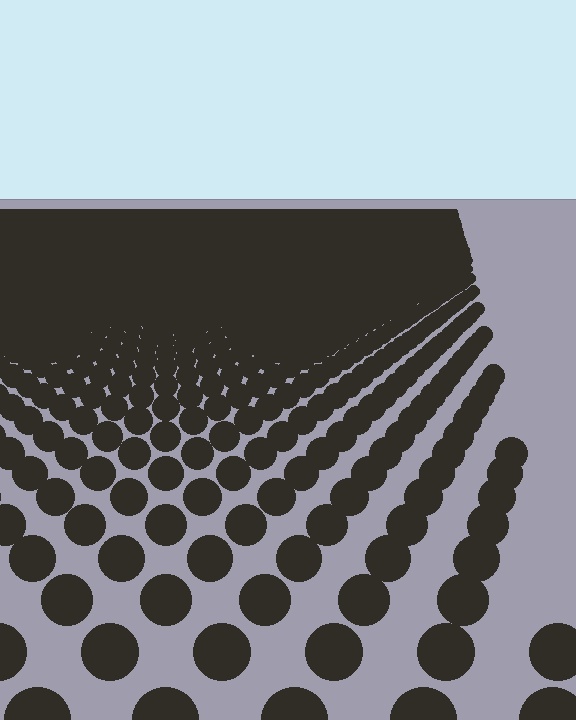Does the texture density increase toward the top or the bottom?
Density increases toward the top.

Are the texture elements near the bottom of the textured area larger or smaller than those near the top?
Larger. Near the bottom, elements are closer to the viewer and appear at a bigger on-screen size.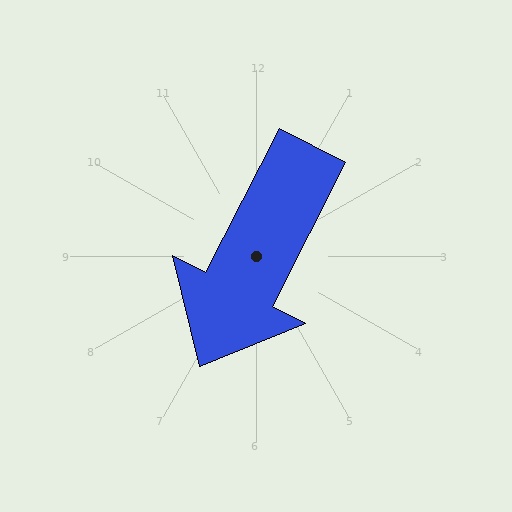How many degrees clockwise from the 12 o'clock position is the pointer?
Approximately 207 degrees.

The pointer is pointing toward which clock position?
Roughly 7 o'clock.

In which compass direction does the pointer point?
Southwest.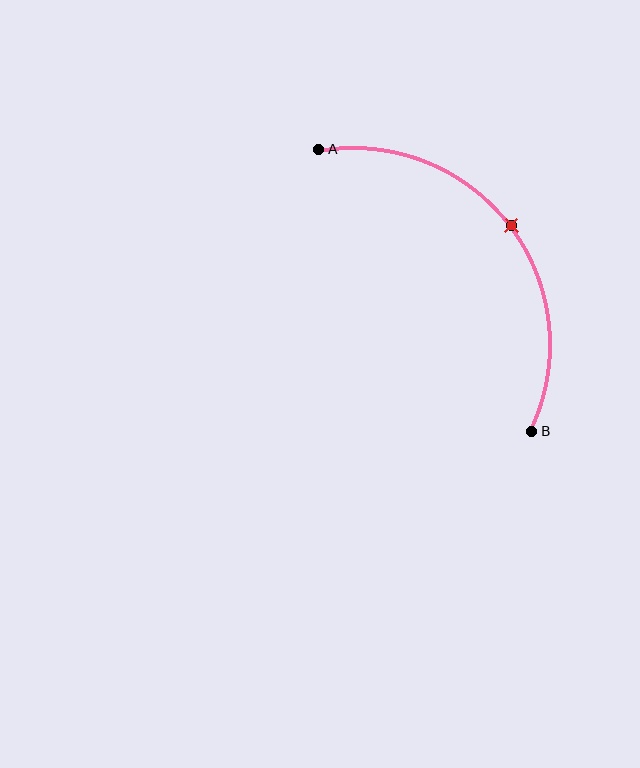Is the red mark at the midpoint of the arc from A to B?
Yes. The red mark lies on the arc at equal arc-length from both A and B — it is the arc midpoint.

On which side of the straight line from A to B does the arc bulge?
The arc bulges above and to the right of the straight line connecting A and B.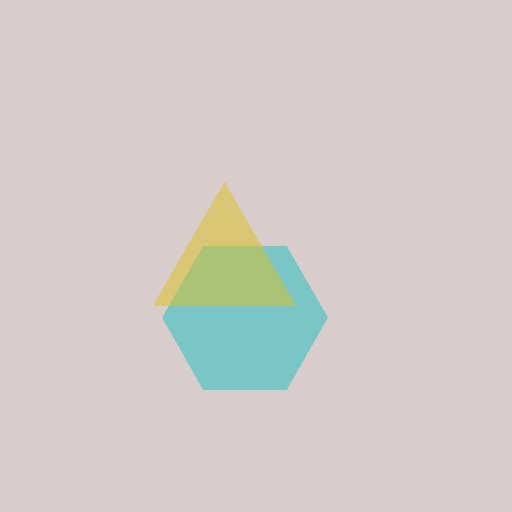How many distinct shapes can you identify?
There are 2 distinct shapes: a cyan hexagon, a yellow triangle.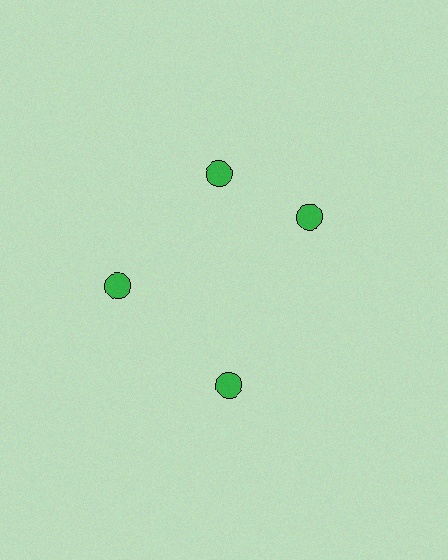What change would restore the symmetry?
The symmetry would be restored by rotating it back into even spacing with its neighbors so that all 4 circles sit at equal angles and equal distance from the center.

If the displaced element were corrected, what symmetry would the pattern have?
It would have 4-fold rotational symmetry — the pattern would map onto itself every 90 degrees.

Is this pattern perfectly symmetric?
No. The 4 green circles are arranged in a ring, but one element near the 3 o'clock position is rotated out of alignment along the ring, breaking the 4-fold rotational symmetry.